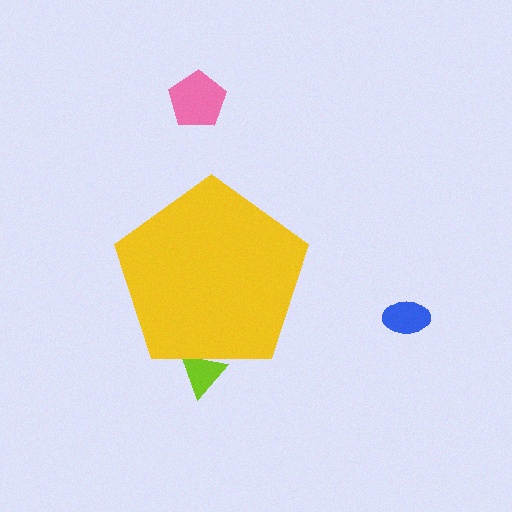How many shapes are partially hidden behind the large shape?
1 shape is partially hidden.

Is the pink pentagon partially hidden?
No, the pink pentagon is fully visible.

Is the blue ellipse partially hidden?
No, the blue ellipse is fully visible.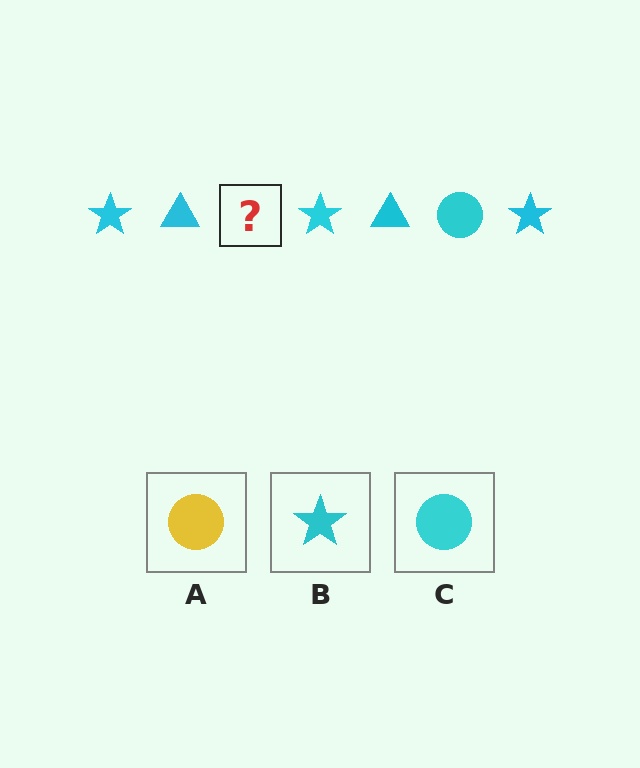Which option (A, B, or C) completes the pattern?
C.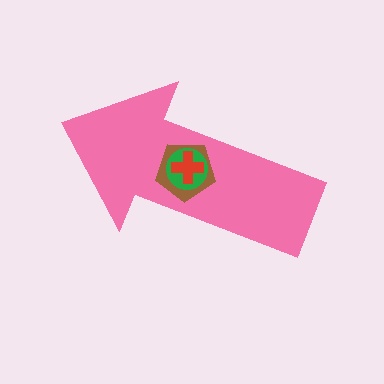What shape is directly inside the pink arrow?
The brown pentagon.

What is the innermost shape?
The red cross.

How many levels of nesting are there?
4.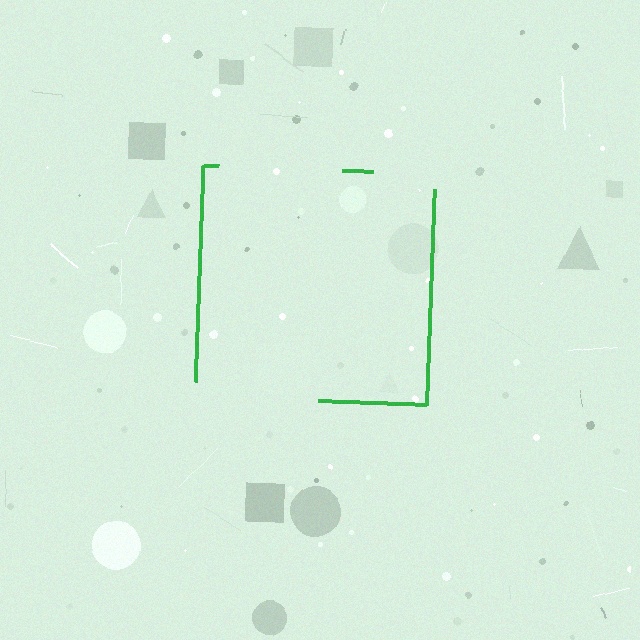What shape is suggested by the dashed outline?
The dashed outline suggests a square.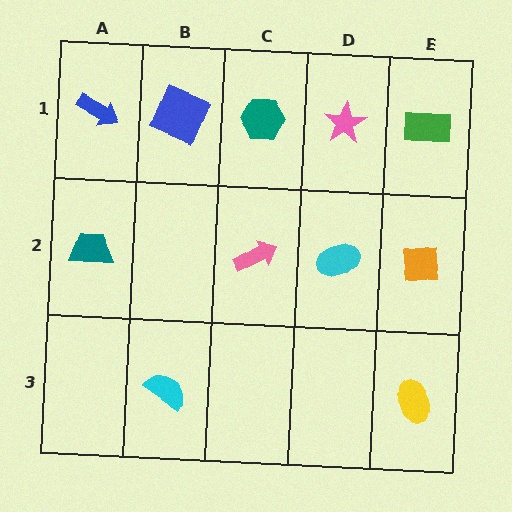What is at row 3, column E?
A yellow ellipse.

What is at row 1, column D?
A pink star.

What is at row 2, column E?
An orange square.